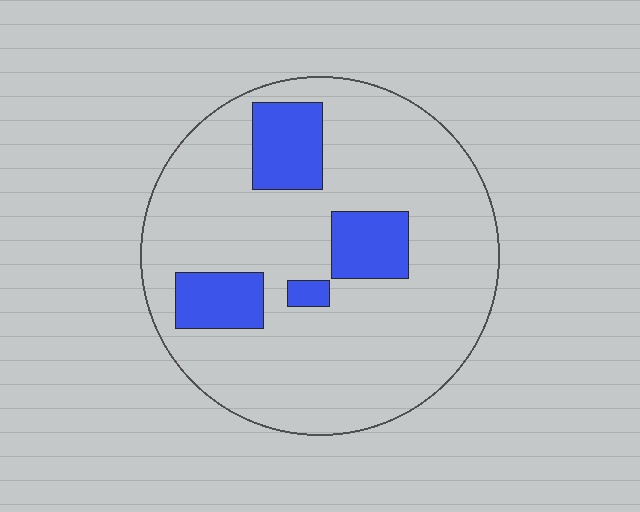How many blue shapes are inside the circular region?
4.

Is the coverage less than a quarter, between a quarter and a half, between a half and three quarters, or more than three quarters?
Less than a quarter.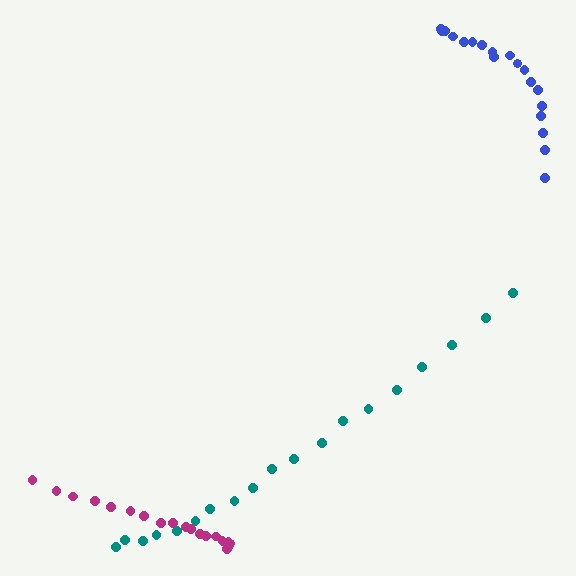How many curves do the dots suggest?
There are 3 distinct paths.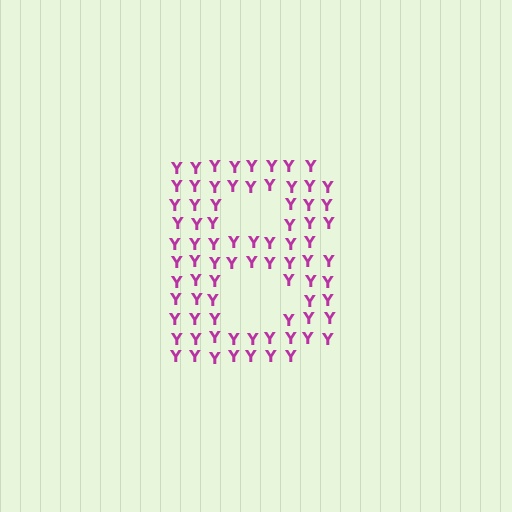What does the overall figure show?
The overall figure shows the letter B.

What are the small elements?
The small elements are letter Y's.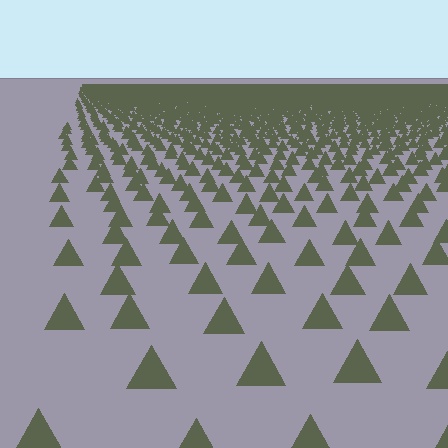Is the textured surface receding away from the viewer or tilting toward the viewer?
The surface is receding away from the viewer. Texture elements get smaller and denser toward the top.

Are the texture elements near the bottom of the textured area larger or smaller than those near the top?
Larger. Near the bottom, elements are closer to the viewer and appear at a bigger on-screen size.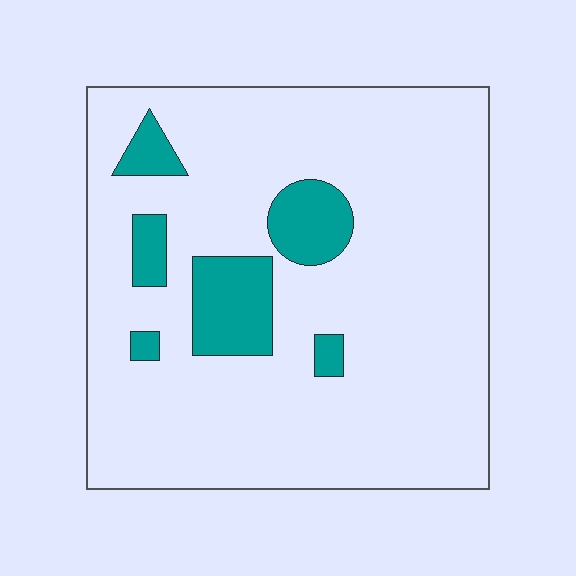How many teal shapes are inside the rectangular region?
6.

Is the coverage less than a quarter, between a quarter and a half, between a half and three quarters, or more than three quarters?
Less than a quarter.